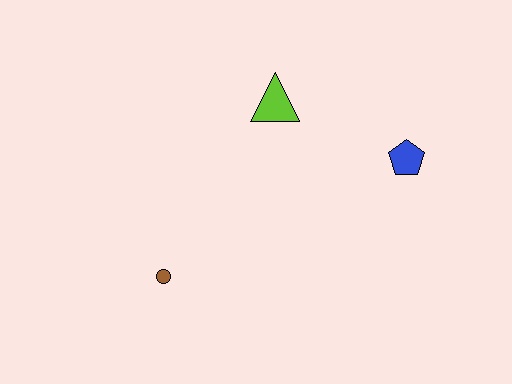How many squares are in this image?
There are no squares.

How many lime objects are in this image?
There is 1 lime object.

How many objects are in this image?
There are 3 objects.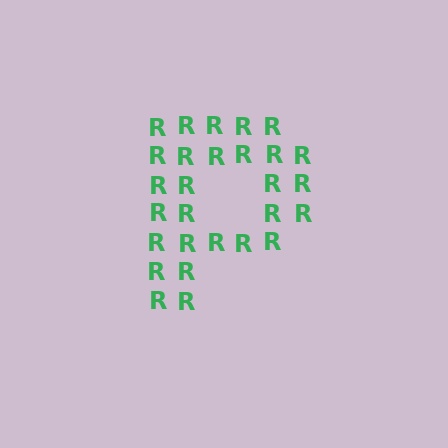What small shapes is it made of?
It is made of small letter R's.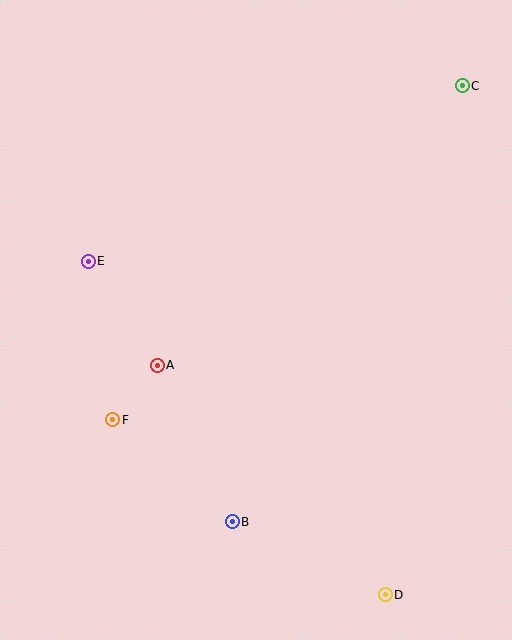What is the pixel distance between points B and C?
The distance between B and C is 493 pixels.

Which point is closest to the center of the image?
Point A at (157, 365) is closest to the center.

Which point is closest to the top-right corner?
Point C is closest to the top-right corner.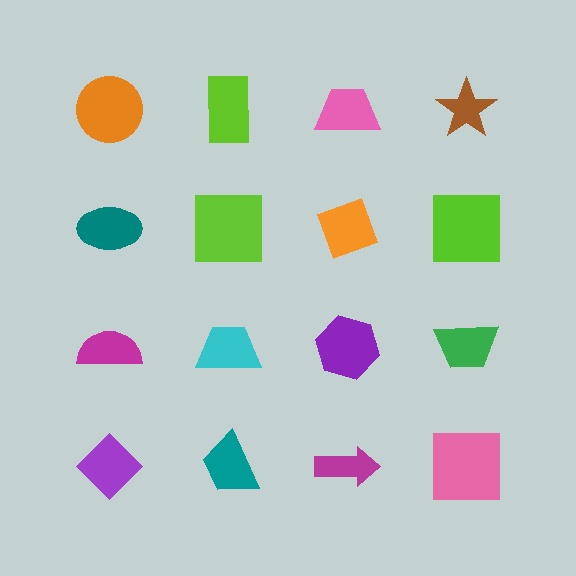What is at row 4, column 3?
A magenta arrow.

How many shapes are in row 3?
4 shapes.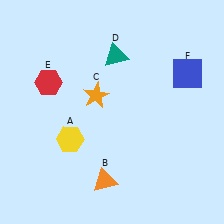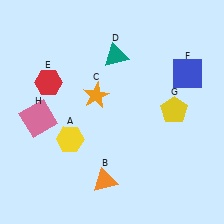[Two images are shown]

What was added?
A yellow pentagon (G), a pink square (H) were added in Image 2.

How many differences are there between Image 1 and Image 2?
There are 2 differences between the two images.